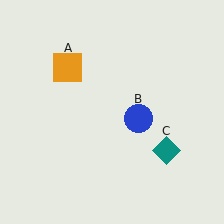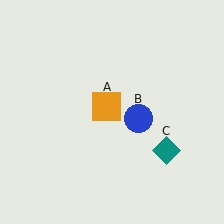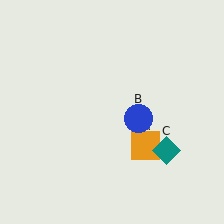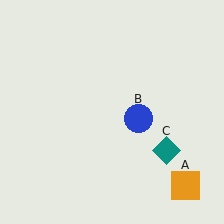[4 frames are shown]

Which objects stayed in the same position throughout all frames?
Blue circle (object B) and teal diamond (object C) remained stationary.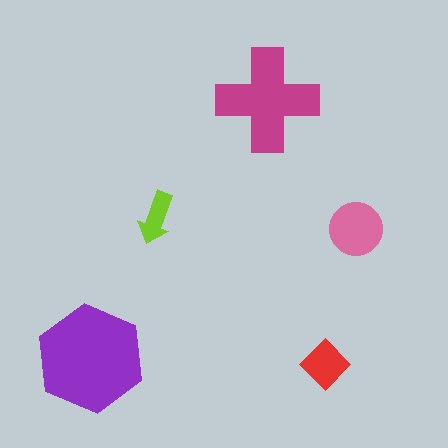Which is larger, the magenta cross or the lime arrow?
The magenta cross.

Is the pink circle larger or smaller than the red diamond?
Larger.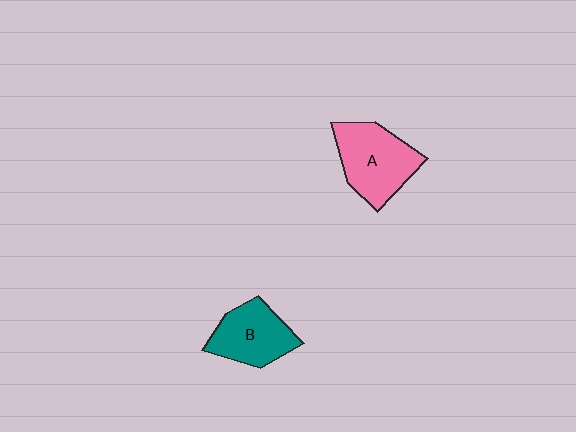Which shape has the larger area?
Shape A (pink).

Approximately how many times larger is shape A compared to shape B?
Approximately 1.2 times.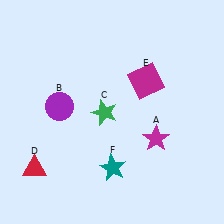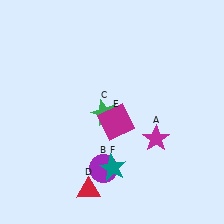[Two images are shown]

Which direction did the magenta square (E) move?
The magenta square (E) moved down.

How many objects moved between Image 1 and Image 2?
3 objects moved between the two images.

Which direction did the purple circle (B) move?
The purple circle (B) moved down.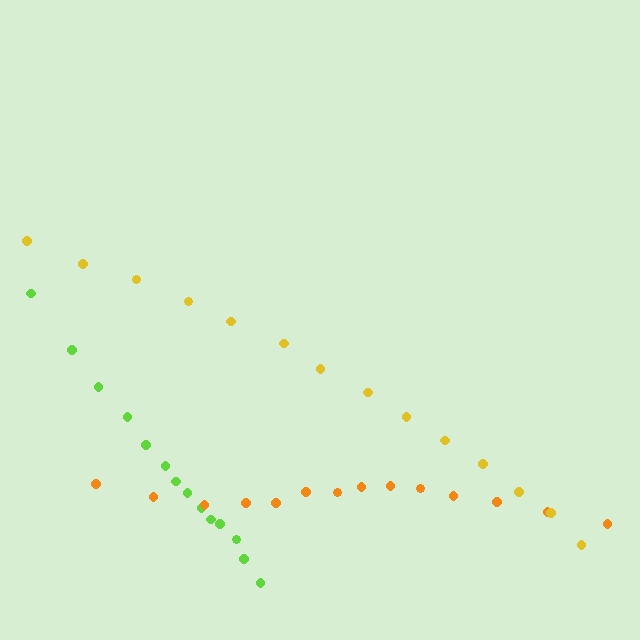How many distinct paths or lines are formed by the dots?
There are 3 distinct paths.